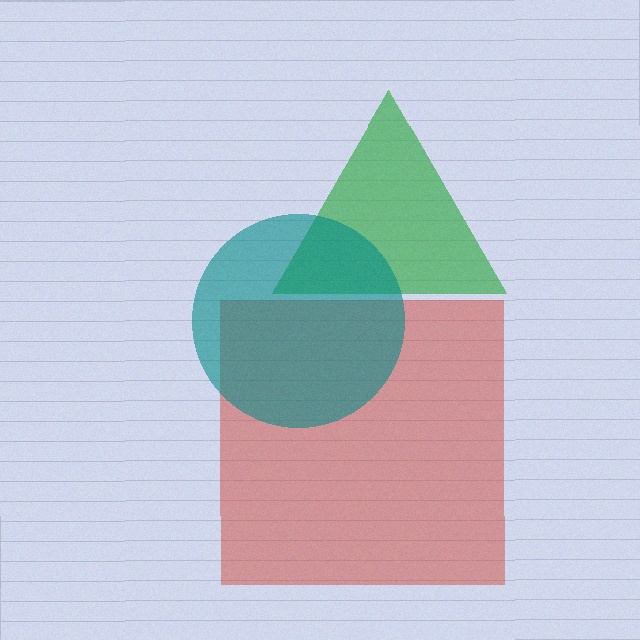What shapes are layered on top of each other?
The layered shapes are: a red square, a green triangle, a teal circle.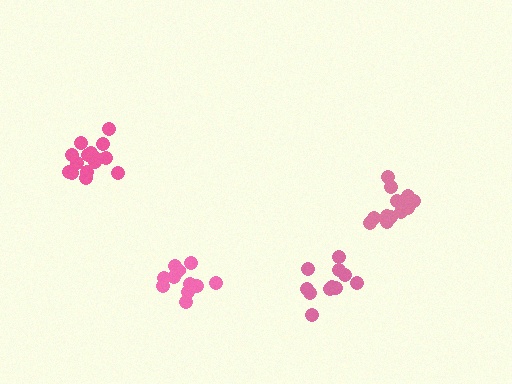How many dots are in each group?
Group 1: 15 dots, Group 2: 12 dots, Group 3: 12 dots, Group 4: 11 dots (50 total).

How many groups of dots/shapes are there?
There are 4 groups.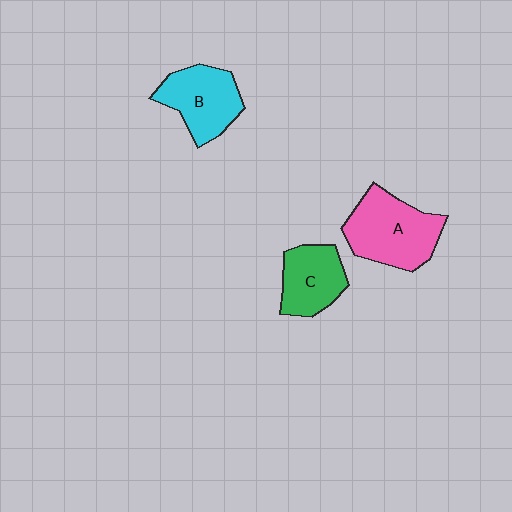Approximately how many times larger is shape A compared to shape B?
Approximately 1.3 times.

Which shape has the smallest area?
Shape C (green).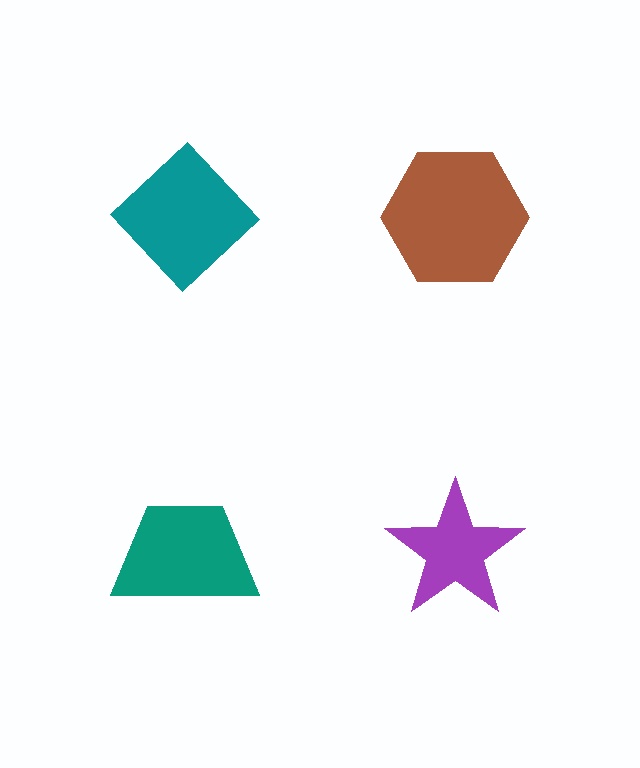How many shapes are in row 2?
2 shapes.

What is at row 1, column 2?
A brown hexagon.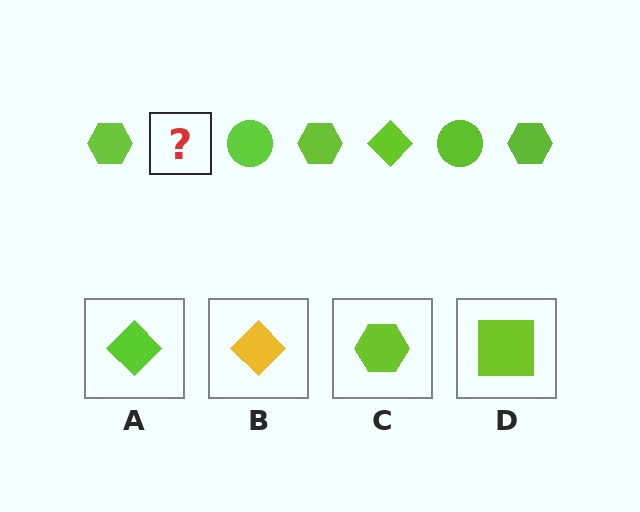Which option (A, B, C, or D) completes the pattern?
A.